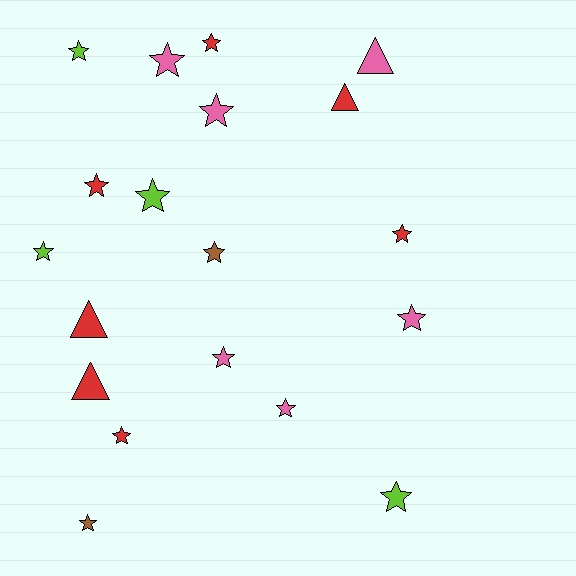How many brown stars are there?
There are 2 brown stars.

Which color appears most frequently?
Red, with 7 objects.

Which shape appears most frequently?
Star, with 15 objects.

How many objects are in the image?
There are 19 objects.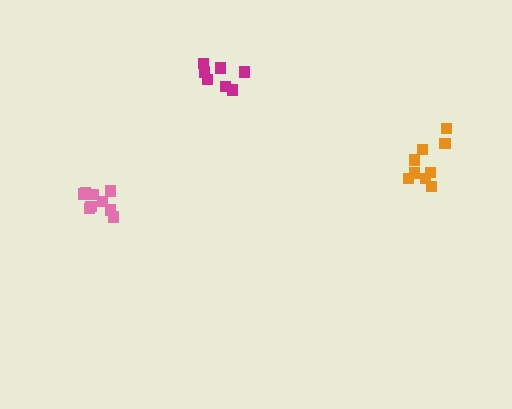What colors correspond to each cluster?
The clusters are colored: pink, magenta, orange.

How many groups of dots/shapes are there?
There are 3 groups.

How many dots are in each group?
Group 1: 10 dots, Group 2: 7 dots, Group 3: 9 dots (26 total).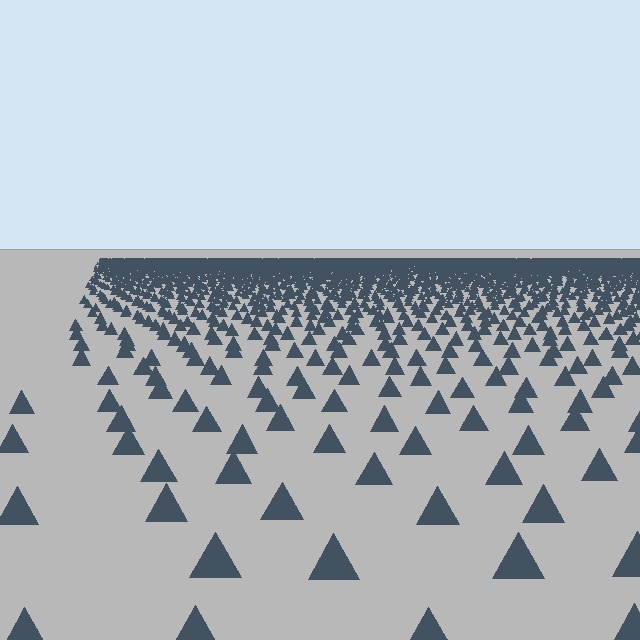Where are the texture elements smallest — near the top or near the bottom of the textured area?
Near the top.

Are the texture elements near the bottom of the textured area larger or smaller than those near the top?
Larger. Near the bottom, elements are closer to the viewer and appear at a bigger on-screen size.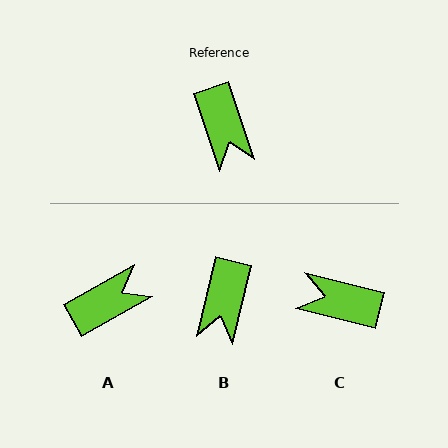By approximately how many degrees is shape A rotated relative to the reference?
Approximately 101 degrees counter-clockwise.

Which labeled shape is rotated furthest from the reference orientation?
C, about 123 degrees away.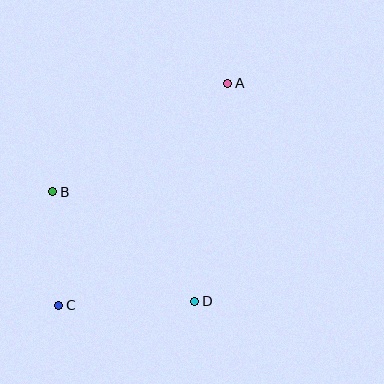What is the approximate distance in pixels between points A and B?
The distance between A and B is approximately 206 pixels.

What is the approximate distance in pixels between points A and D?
The distance between A and D is approximately 221 pixels.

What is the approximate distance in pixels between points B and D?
The distance between B and D is approximately 180 pixels.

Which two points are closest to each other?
Points B and C are closest to each other.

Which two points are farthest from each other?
Points A and C are farthest from each other.